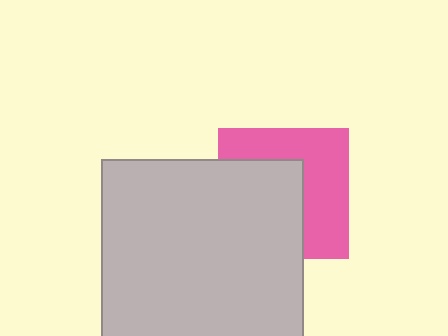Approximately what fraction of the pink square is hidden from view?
Roughly 49% of the pink square is hidden behind the light gray square.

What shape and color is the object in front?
The object in front is a light gray square.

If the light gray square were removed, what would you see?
You would see the complete pink square.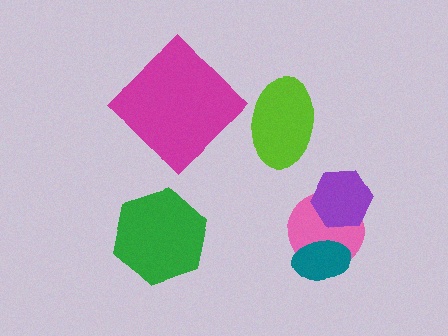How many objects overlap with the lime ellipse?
0 objects overlap with the lime ellipse.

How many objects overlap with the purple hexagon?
1 object overlaps with the purple hexagon.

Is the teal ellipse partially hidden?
No, no other shape covers it.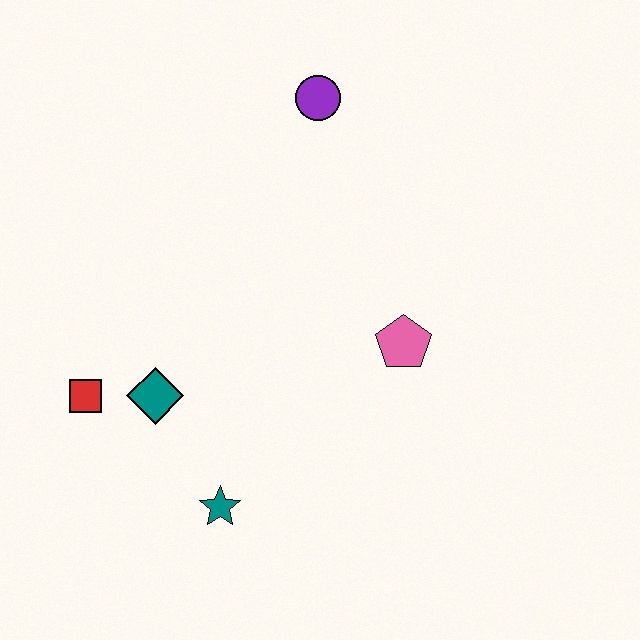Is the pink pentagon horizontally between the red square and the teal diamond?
No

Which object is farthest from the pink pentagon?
The red square is farthest from the pink pentagon.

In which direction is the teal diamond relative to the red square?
The teal diamond is to the right of the red square.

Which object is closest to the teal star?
The teal diamond is closest to the teal star.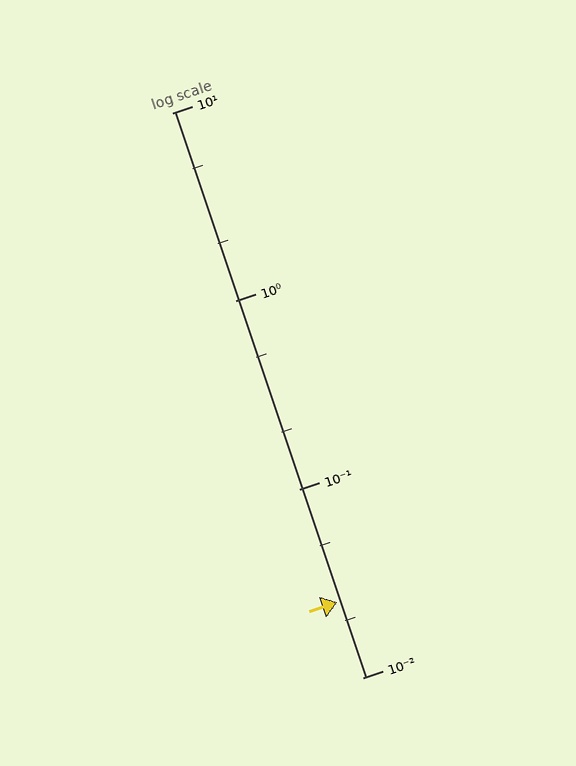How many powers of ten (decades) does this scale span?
The scale spans 3 decades, from 0.01 to 10.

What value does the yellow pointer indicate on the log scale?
The pointer indicates approximately 0.025.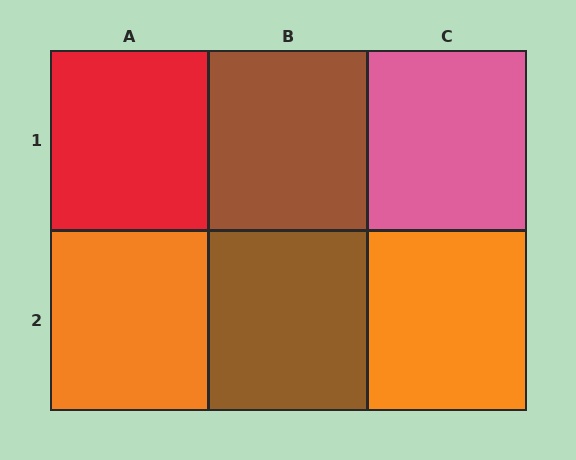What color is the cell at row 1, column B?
Brown.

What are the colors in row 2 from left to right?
Orange, brown, orange.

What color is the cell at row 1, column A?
Red.